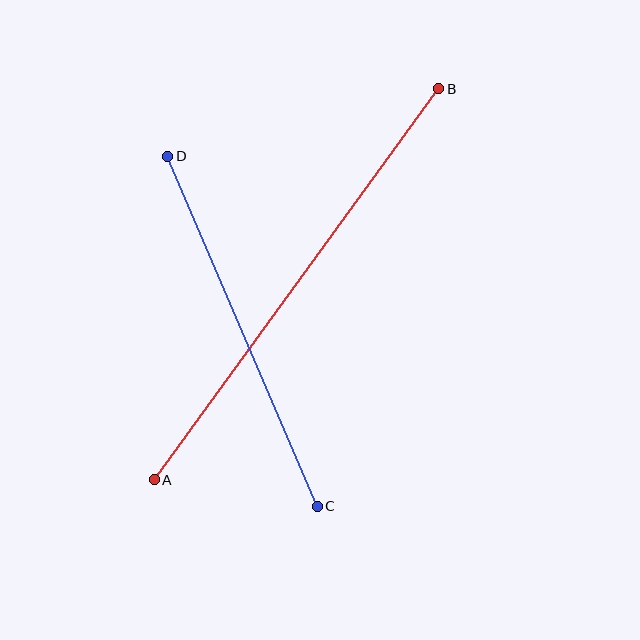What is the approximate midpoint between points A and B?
The midpoint is at approximately (296, 284) pixels.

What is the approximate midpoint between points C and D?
The midpoint is at approximately (243, 331) pixels.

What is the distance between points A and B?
The distance is approximately 484 pixels.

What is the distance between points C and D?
The distance is approximately 380 pixels.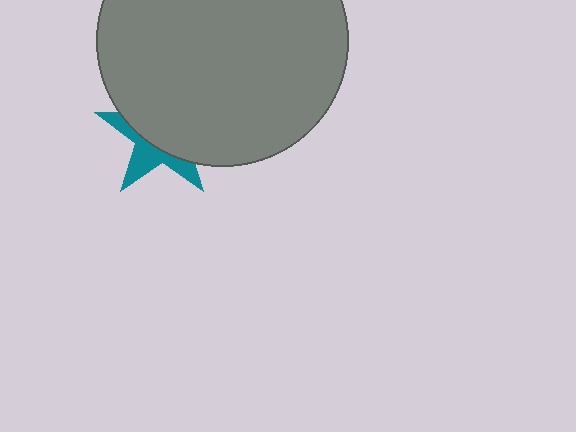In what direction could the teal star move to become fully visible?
The teal star could move down. That would shift it out from behind the gray circle entirely.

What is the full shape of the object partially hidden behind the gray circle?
The partially hidden object is a teal star.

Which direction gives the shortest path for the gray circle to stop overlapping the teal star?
Moving up gives the shortest separation.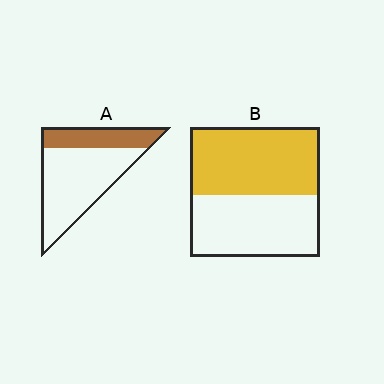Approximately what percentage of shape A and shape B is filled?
A is approximately 30% and B is approximately 50%.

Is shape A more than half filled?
No.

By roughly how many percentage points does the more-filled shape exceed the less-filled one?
By roughly 25 percentage points (B over A).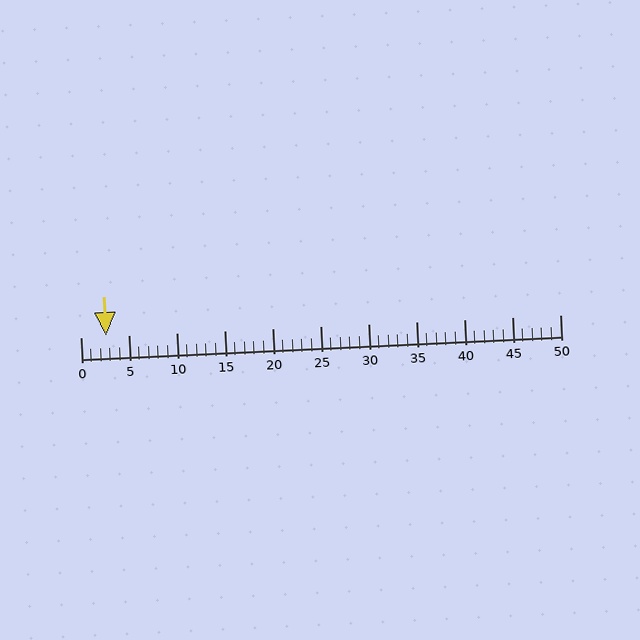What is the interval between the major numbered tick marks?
The major tick marks are spaced 5 units apart.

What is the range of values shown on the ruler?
The ruler shows values from 0 to 50.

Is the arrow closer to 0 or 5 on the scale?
The arrow is closer to 5.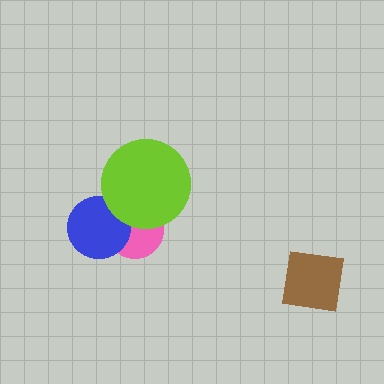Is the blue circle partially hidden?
Yes, it is partially covered by another shape.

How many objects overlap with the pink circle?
2 objects overlap with the pink circle.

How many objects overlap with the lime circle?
2 objects overlap with the lime circle.